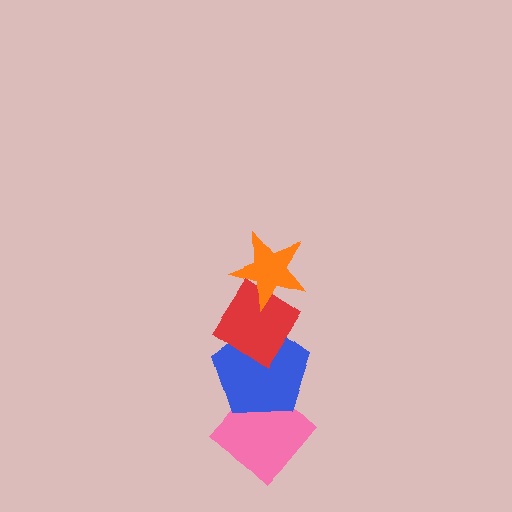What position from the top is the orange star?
The orange star is 1st from the top.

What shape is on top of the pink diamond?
The blue pentagon is on top of the pink diamond.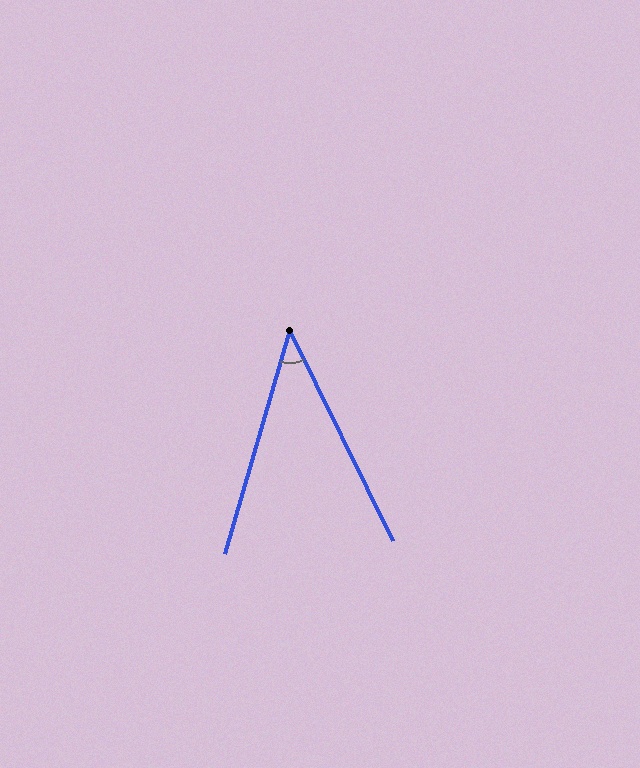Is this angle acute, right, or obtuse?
It is acute.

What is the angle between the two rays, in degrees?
Approximately 42 degrees.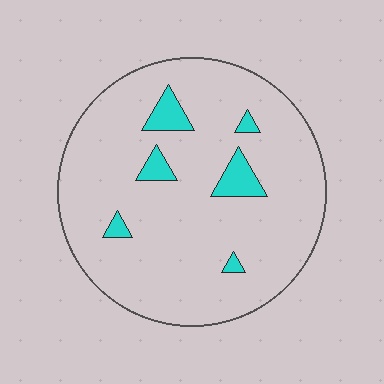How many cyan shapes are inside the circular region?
6.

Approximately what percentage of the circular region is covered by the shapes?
Approximately 10%.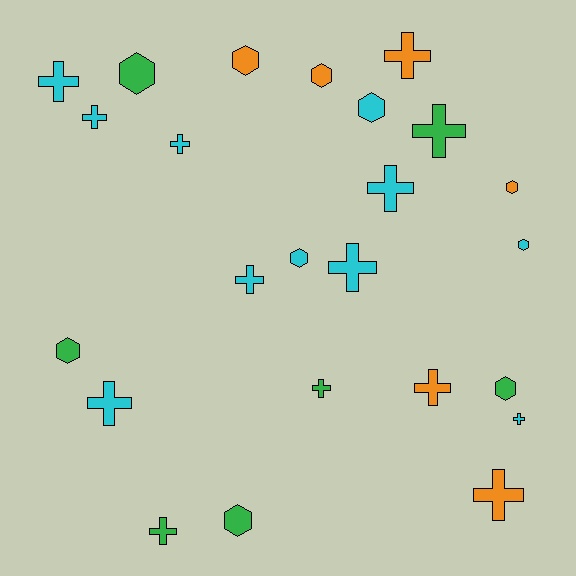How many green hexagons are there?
There are 4 green hexagons.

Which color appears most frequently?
Cyan, with 11 objects.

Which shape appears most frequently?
Cross, with 14 objects.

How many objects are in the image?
There are 24 objects.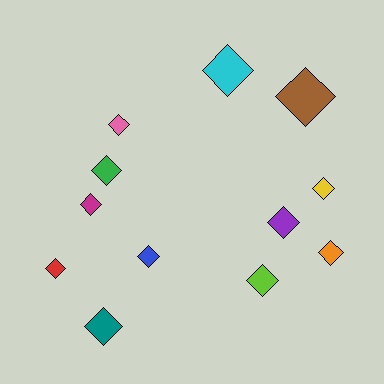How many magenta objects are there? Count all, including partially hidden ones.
There is 1 magenta object.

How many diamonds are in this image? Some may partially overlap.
There are 12 diamonds.